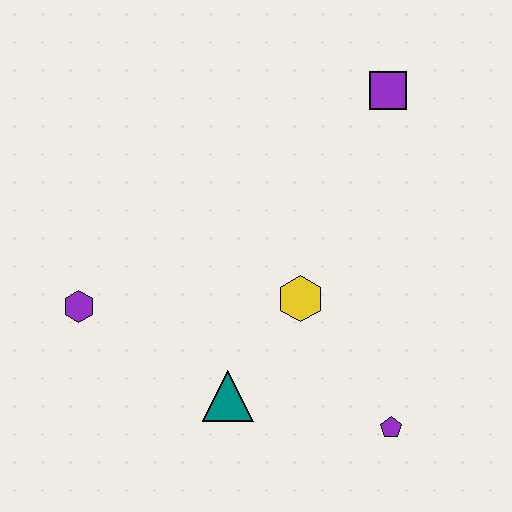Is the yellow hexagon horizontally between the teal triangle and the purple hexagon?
No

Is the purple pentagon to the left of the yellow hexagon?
No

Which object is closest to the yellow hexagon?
The teal triangle is closest to the yellow hexagon.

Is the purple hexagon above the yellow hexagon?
No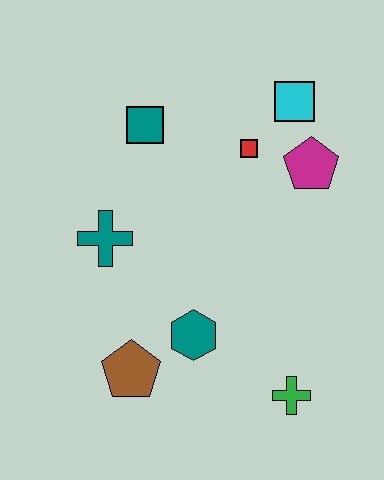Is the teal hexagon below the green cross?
No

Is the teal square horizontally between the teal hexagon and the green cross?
No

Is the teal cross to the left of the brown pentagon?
Yes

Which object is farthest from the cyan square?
The brown pentagon is farthest from the cyan square.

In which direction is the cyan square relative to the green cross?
The cyan square is above the green cross.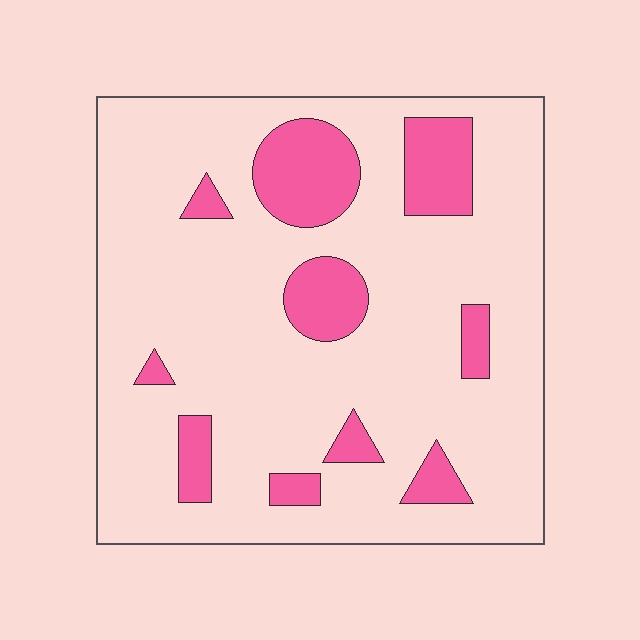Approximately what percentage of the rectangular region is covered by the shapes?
Approximately 15%.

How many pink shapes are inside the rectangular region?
10.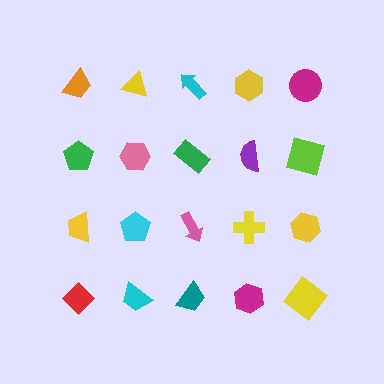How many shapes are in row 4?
5 shapes.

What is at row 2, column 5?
A lime square.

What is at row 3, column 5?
A yellow hexagon.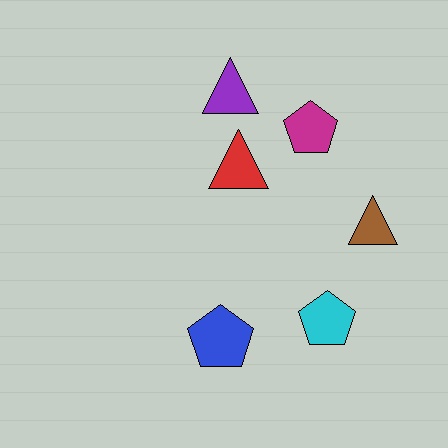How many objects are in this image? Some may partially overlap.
There are 6 objects.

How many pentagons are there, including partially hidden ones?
There are 3 pentagons.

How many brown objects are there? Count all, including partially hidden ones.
There is 1 brown object.